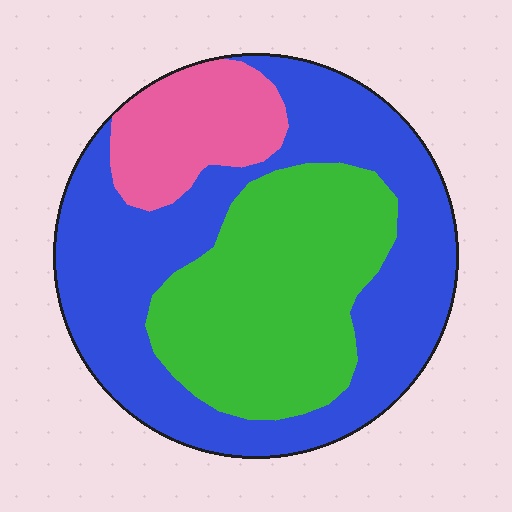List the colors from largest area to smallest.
From largest to smallest: blue, green, pink.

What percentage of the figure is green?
Green takes up between a quarter and a half of the figure.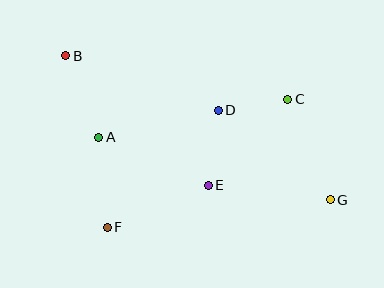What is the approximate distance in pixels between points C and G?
The distance between C and G is approximately 109 pixels.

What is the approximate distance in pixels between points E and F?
The distance between E and F is approximately 109 pixels.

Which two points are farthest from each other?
Points B and G are farthest from each other.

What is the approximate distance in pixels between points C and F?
The distance between C and F is approximately 221 pixels.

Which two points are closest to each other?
Points C and D are closest to each other.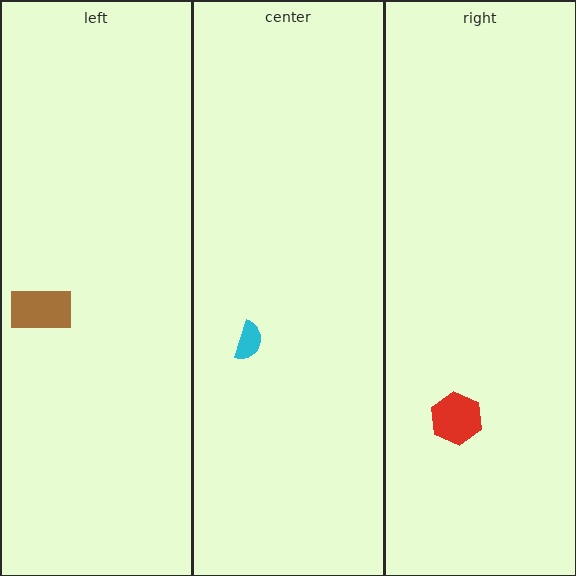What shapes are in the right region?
The red hexagon.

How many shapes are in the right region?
1.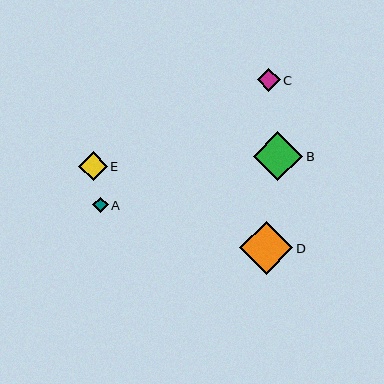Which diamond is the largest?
Diamond D is the largest with a size of approximately 53 pixels.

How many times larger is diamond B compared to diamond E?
Diamond B is approximately 1.7 times the size of diamond E.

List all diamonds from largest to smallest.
From largest to smallest: D, B, E, C, A.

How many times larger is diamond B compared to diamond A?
Diamond B is approximately 3.2 times the size of diamond A.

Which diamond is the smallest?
Diamond A is the smallest with a size of approximately 15 pixels.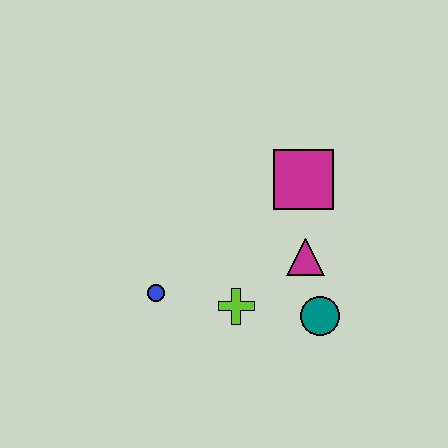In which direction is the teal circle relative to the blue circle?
The teal circle is to the right of the blue circle.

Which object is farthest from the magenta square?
The blue circle is farthest from the magenta square.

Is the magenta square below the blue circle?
No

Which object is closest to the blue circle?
The lime cross is closest to the blue circle.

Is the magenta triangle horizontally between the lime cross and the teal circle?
Yes